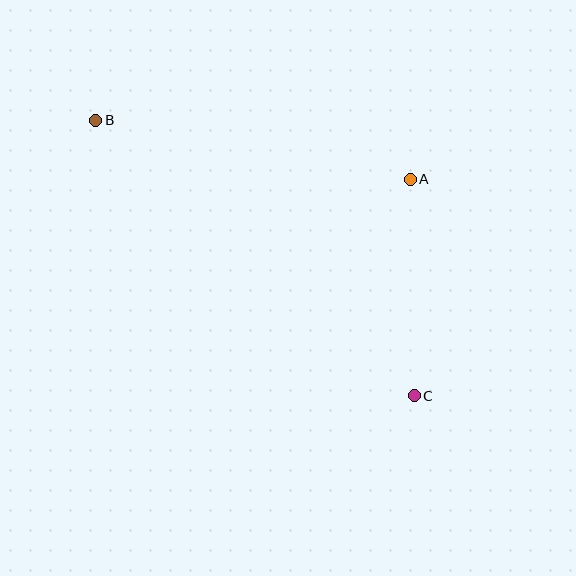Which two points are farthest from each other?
Points B and C are farthest from each other.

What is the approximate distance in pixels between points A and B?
The distance between A and B is approximately 320 pixels.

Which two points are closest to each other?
Points A and C are closest to each other.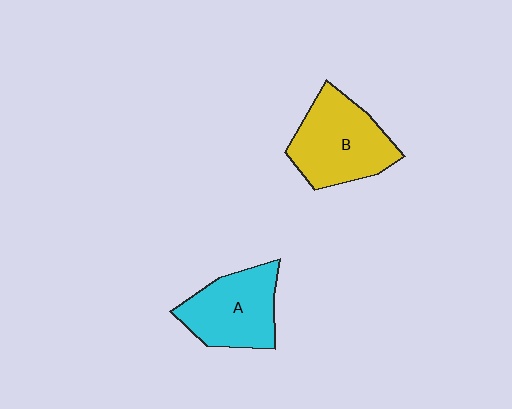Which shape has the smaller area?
Shape A (cyan).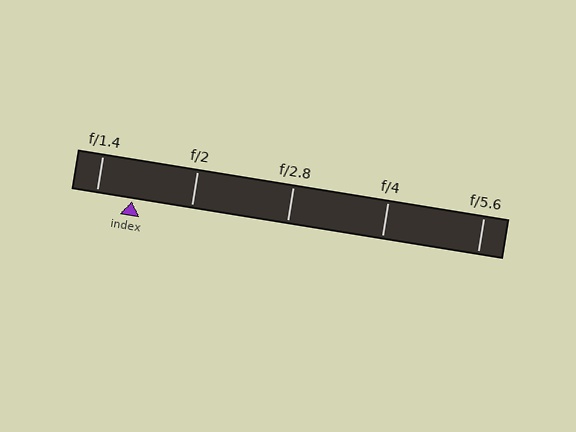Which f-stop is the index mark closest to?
The index mark is closest to f/1.4.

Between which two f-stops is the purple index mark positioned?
The index mark is between f/1.4 and f/2.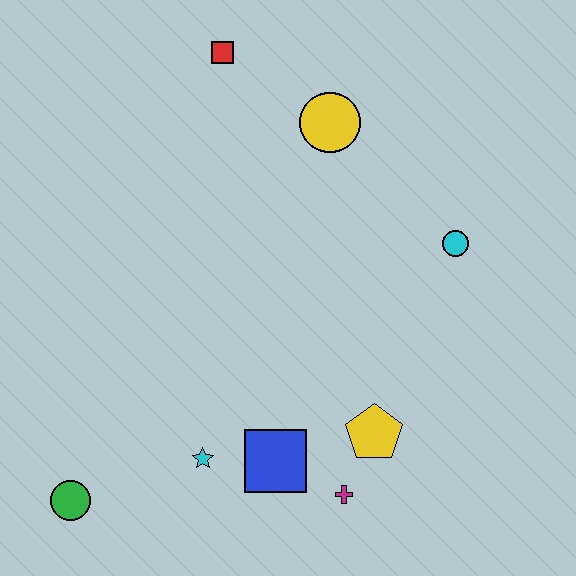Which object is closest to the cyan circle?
The yellow circle is closest to the cyan circle.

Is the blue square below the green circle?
No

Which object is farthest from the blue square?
The red square is farthest from the blue square.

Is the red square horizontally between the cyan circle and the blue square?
No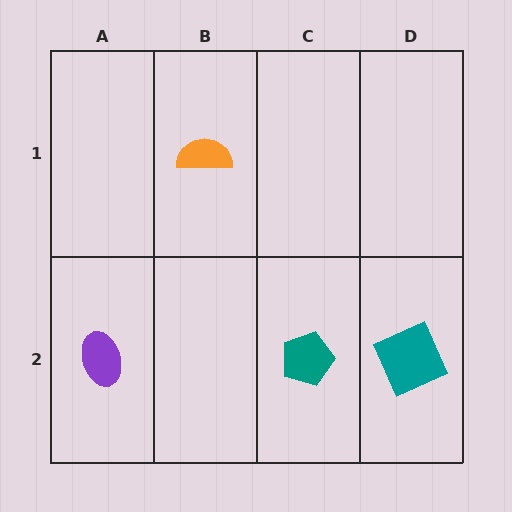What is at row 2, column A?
A purple ellipse.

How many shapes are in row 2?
3 shapes.